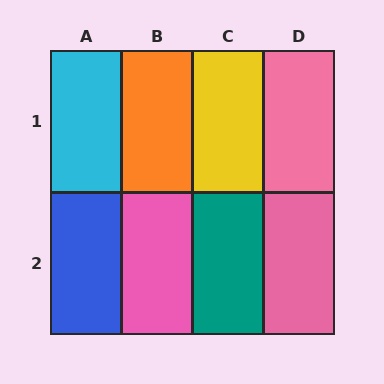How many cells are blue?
1 cell is blue.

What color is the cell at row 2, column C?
Teal.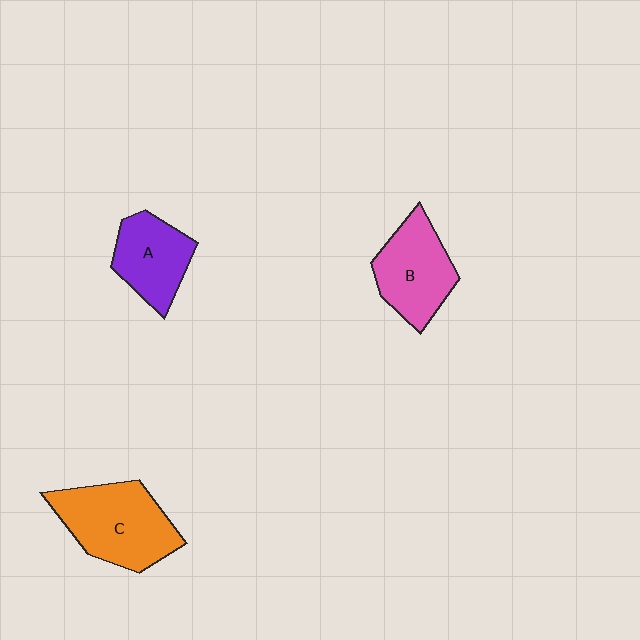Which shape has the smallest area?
Shape A (purple).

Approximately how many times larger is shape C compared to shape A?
Approximately 1.4 times.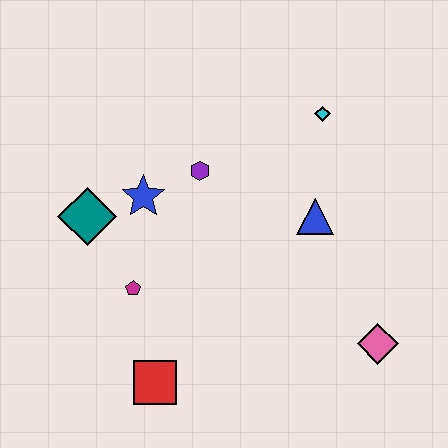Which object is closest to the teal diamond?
The blue star is closest to the teal diamond.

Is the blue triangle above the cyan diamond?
No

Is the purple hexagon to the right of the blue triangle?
No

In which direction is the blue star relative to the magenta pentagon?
The blue star is above the magenta pentagon.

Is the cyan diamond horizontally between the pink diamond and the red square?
Yes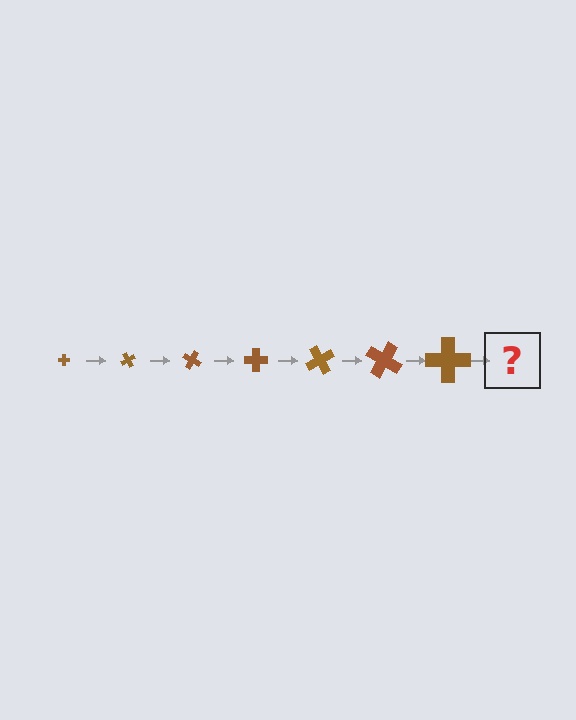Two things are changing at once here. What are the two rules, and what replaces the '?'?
The two rules are that the cross grows larger each step and it rotates 60 degrees each step. The '?' should be a cross, larger than the previous one and rotated 420 degrees from the start.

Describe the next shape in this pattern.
It should be a cross, larger than the previous one and rotated 420 degrees from the start.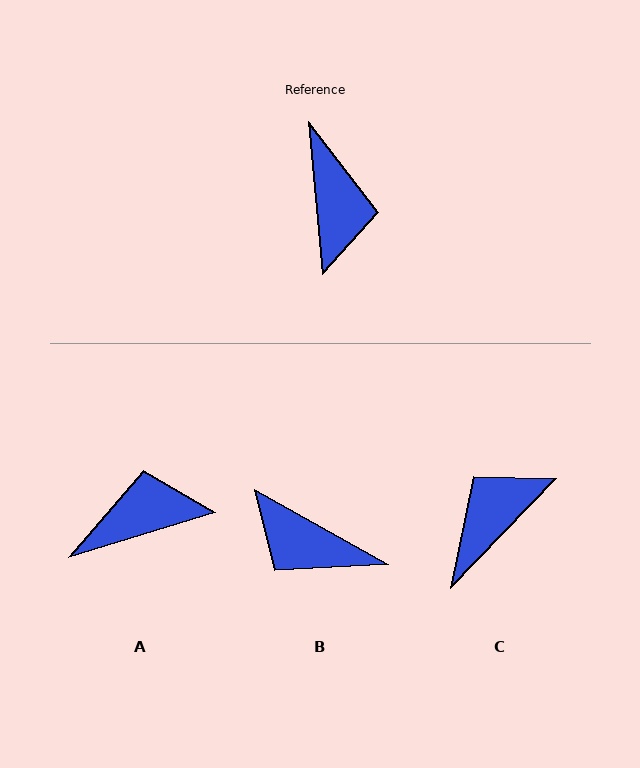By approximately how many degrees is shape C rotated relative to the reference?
Approximately 131 degrees counter-clockwise.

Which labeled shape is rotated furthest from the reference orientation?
C, about 131 degrees away.